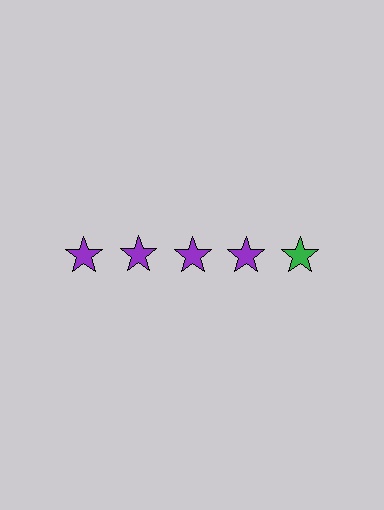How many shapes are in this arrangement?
There are 5 shapes arranged in a grid pattern.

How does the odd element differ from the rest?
It has a different color: green instead of purple.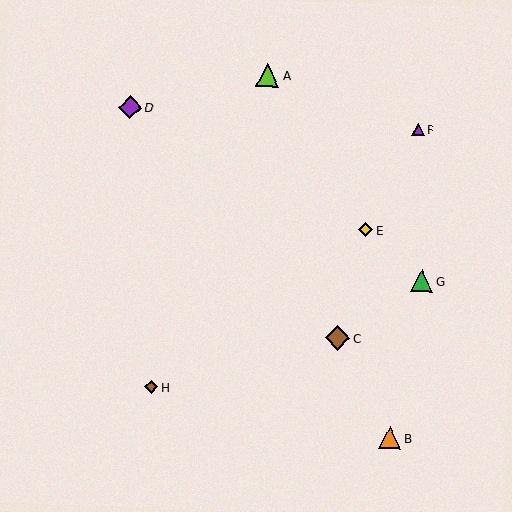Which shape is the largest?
The brown diamond (labeled C) is the largest.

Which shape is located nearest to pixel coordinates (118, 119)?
The purple diamond (labeled D) at (130, 107) is nearest to that location.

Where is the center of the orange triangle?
The center of the orange triangle is at (390, 438).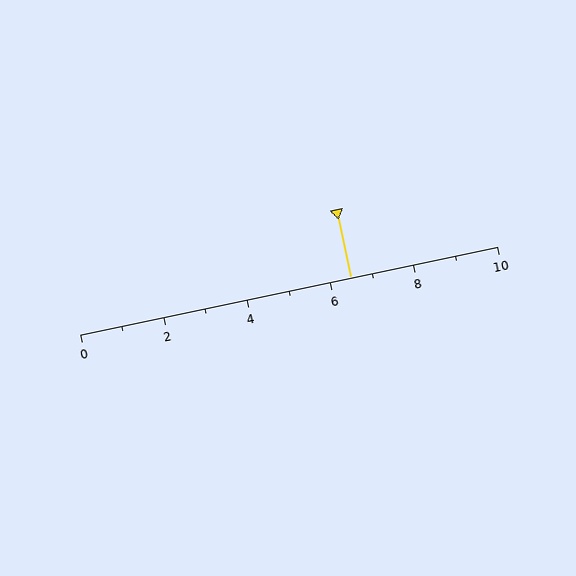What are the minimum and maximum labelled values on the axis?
The axis runs from 0 to 10.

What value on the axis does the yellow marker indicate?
The marker indicates approximately 6.5.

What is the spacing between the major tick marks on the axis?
The major ticks are spaced 2 apart.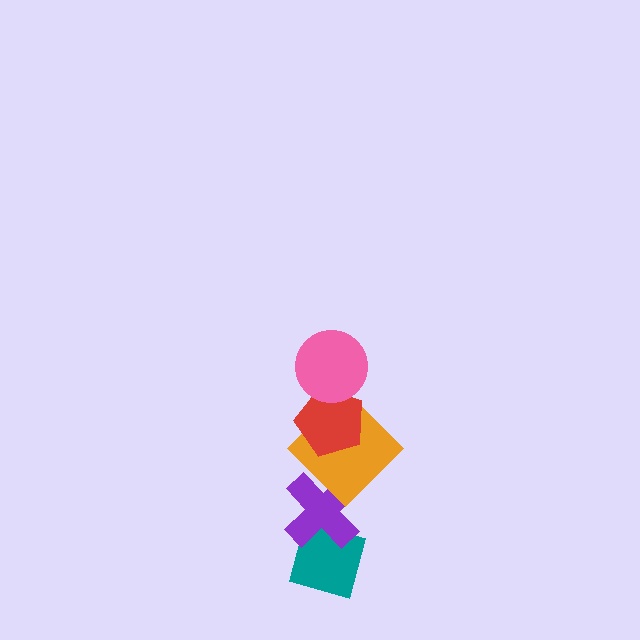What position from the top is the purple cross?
The purple cross is 4th from the top.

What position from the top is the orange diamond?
The orange diamond is 3rd from the top.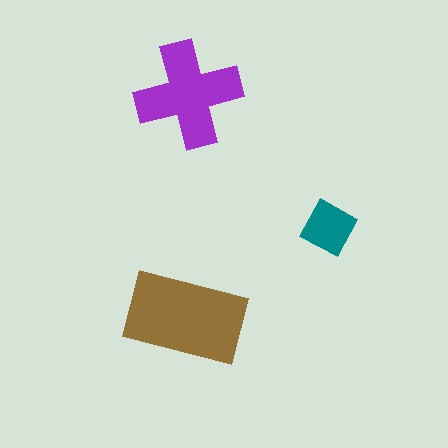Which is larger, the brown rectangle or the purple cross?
The brown rectangle.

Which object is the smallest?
The teal square.